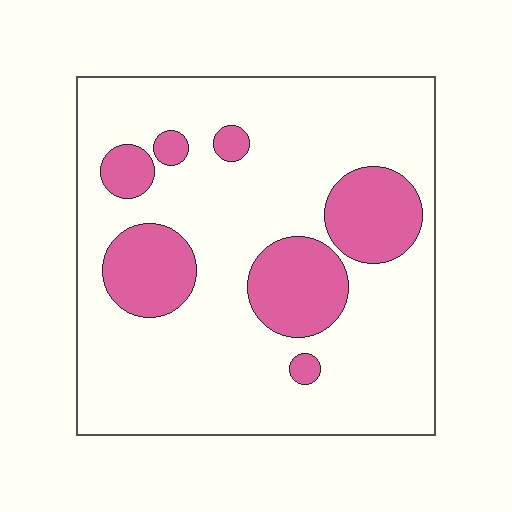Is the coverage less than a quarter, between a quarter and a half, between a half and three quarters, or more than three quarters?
Less than a quarter.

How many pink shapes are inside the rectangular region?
7.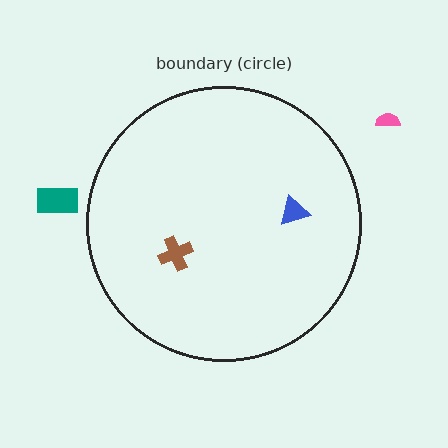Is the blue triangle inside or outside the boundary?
Inside.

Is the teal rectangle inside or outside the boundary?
Outside.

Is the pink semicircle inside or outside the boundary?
Outside.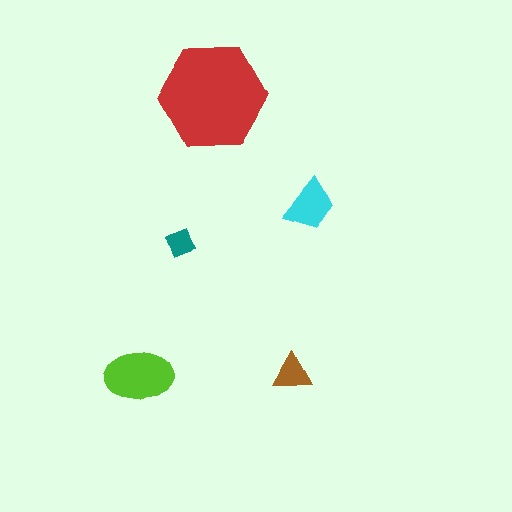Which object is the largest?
The red hexagon.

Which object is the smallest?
The teal diamond.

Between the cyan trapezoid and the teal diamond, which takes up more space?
The cyan trapezoid.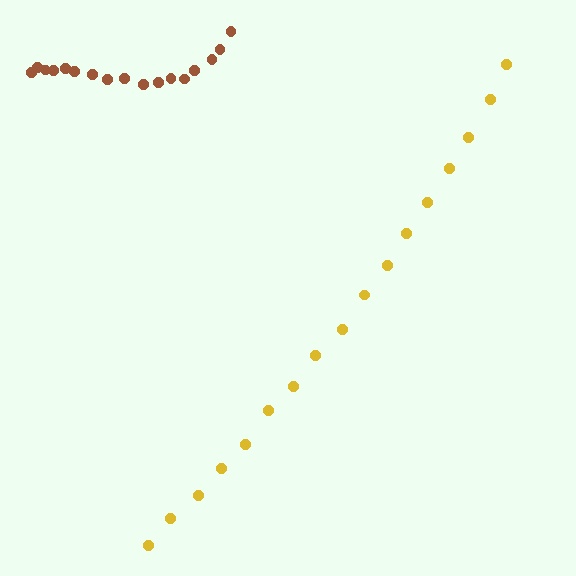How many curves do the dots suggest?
There are 2 distinct paths.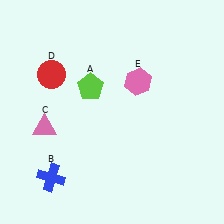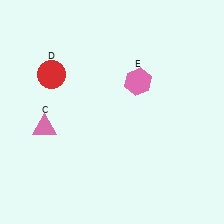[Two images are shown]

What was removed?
The lime pentagon (A), the blue cross (B) were removed in Image 2.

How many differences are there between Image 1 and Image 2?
There are 2 differences between the two images.